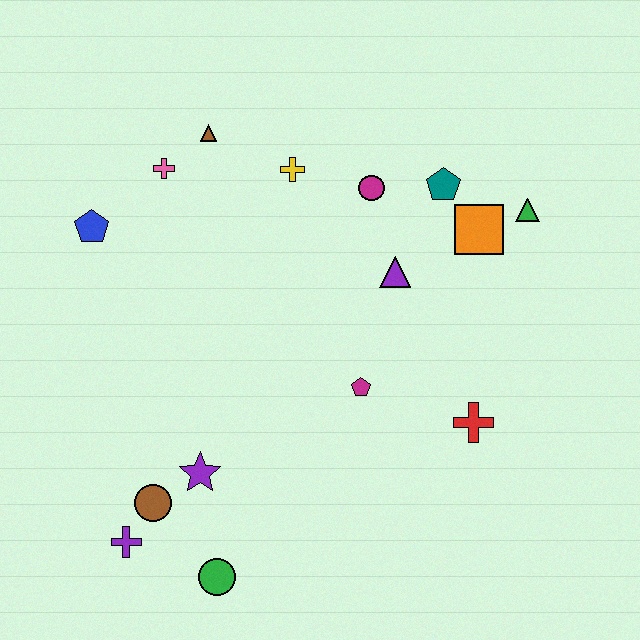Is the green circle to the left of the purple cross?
No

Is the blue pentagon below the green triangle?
Yes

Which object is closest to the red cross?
The magenta pentagon is closest to the red cross.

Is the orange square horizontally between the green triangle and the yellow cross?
Yes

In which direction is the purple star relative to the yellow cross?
The purple star is below the yellow cross.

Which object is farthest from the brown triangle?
The green circle is farthest from the brown triangle.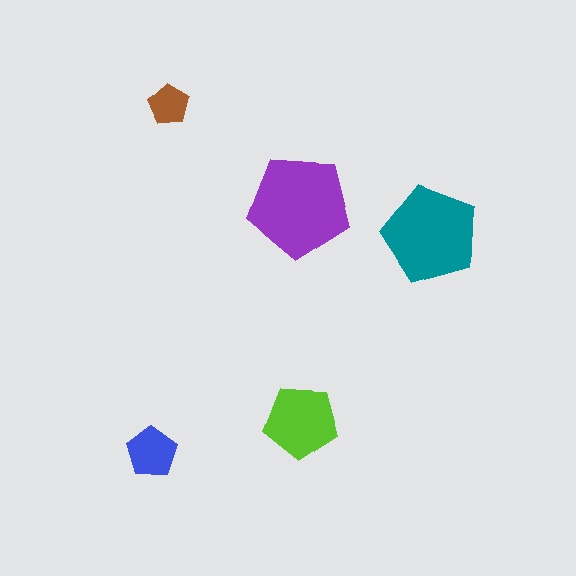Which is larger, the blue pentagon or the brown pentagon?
The blue one.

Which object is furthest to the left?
The blue pentagon is leftmost.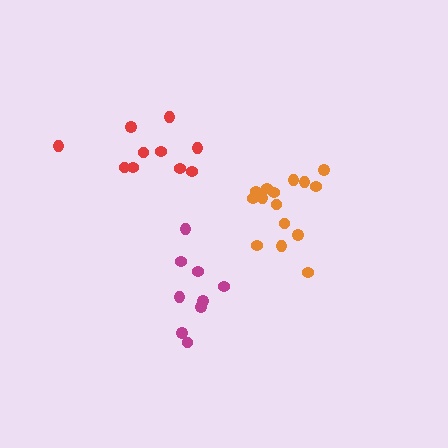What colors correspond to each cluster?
The clusters are colored: magenta, orange, red.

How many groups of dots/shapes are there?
There are 3 groups.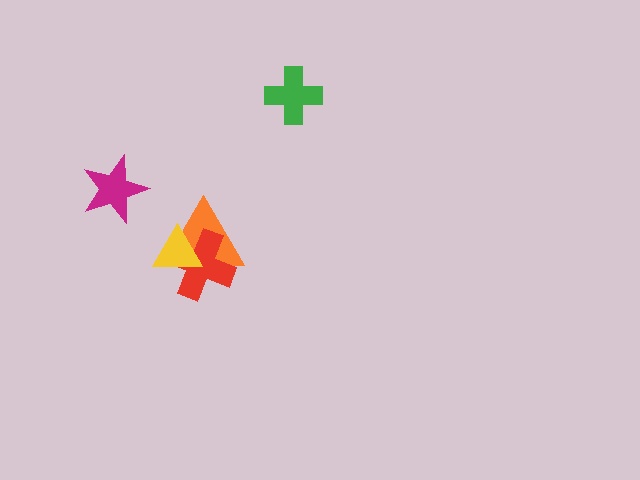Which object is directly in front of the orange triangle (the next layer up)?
The red cross is directly in front of the orange triangle.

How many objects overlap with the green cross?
0 objects overlap with the green cross.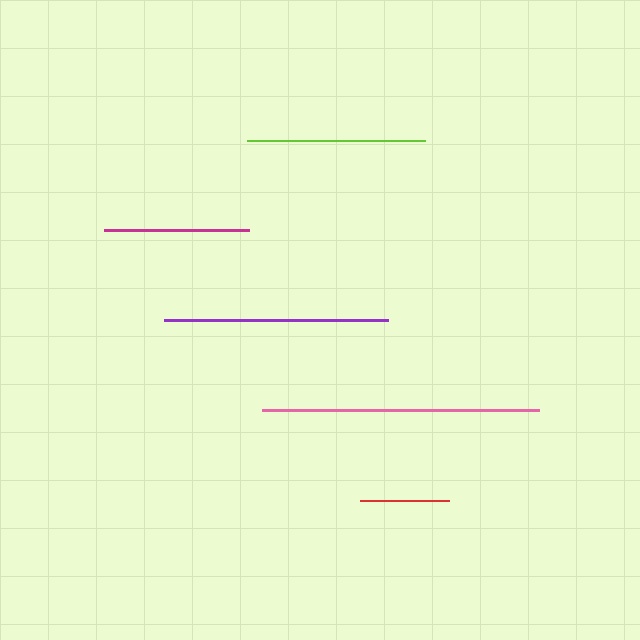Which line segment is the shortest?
The red line is the shortest at approximately 88 pixels.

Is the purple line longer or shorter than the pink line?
The pink line is longer than the purple line.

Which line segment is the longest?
The pink line is the longest at approximately 277 pixels.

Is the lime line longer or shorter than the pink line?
The pink line is longer than the lime line.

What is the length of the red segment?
The red segment is approximately 88 pixels long.